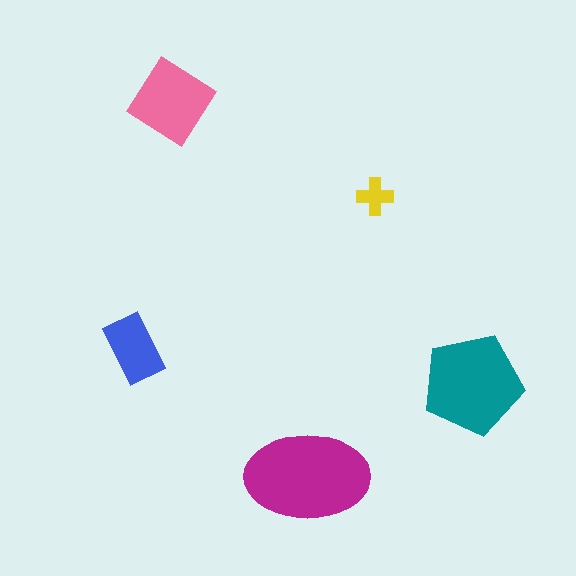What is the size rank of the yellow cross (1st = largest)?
5th.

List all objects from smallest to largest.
The yellow cross, the blue rectangle, the pink diamond, the teal pentagon, the magenta ellipse.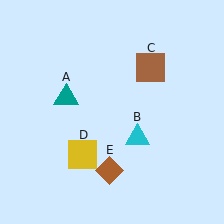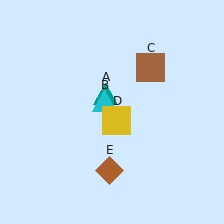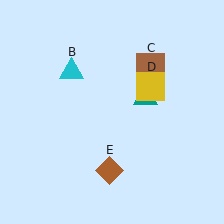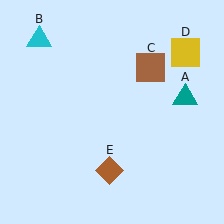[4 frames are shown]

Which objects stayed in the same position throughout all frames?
Brown square (object C) and brown diamond (object E) remained stationary.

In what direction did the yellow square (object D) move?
The yellow square (object D) moved up and to the right.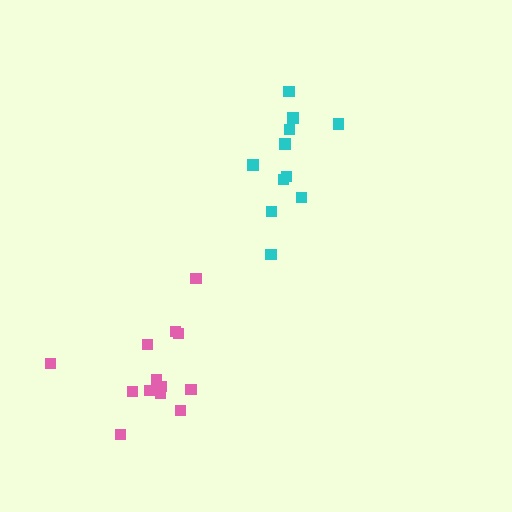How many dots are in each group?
Group 1: 13 dots, Group 2: 11 dots (24 total).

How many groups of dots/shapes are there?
There are 2 groups.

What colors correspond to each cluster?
The clusters are colored: pink, cyan.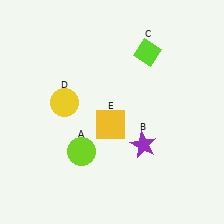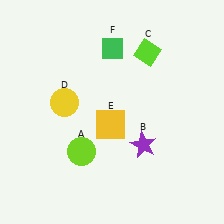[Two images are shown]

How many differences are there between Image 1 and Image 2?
There is 1 difference between the two images.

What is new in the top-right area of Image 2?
A green diamond (F) was added in the top-right area of Image 2.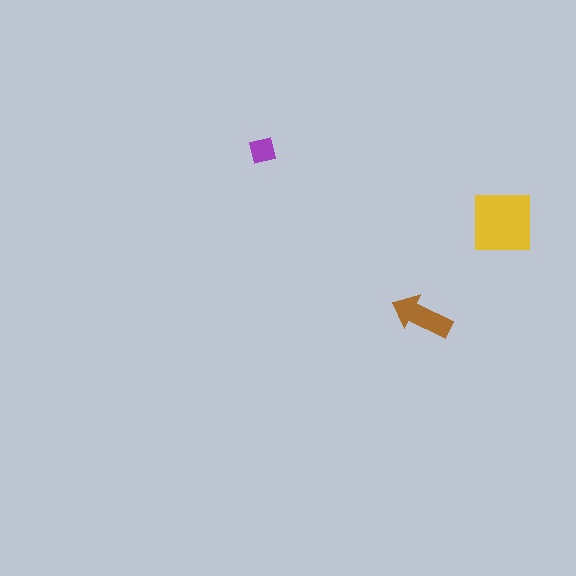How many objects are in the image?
There are 3 objects in the image.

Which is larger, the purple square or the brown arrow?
The brown arrow.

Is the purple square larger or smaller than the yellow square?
Smaller.